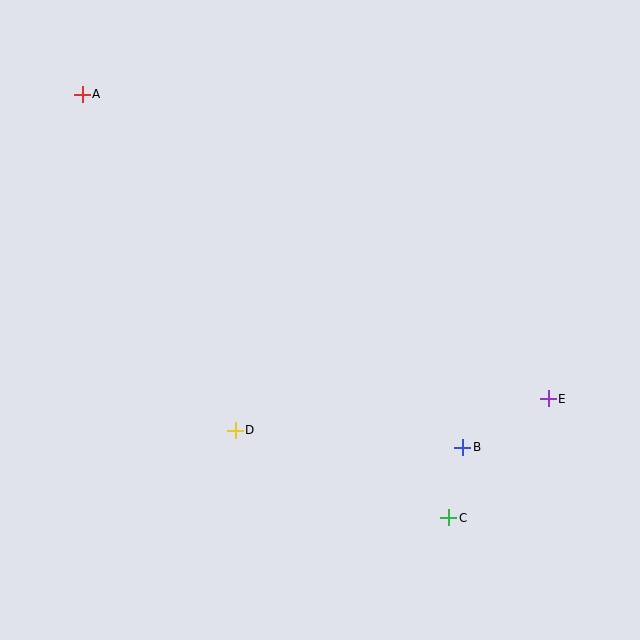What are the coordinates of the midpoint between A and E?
The midpoint between A and E is at (315, 246).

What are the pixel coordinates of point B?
Point B is at (463, 447).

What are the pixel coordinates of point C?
Point C is at (449, 518).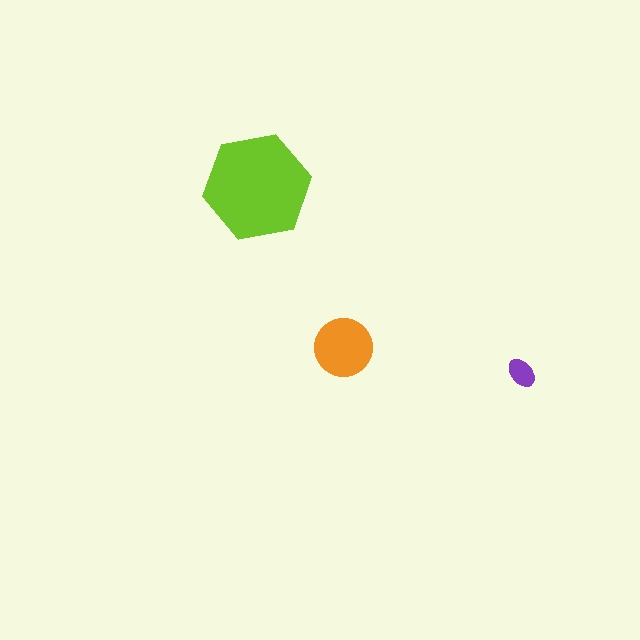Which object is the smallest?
The purple ellipse.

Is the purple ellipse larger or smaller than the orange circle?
Smaller.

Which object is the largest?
The lime hexagon.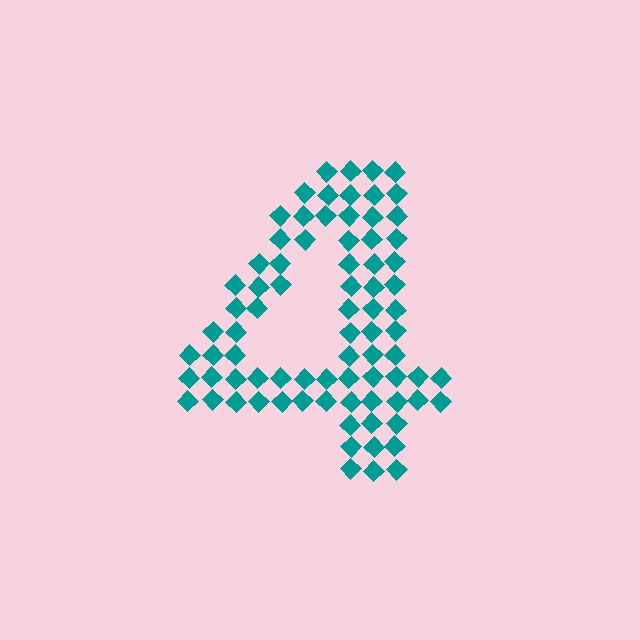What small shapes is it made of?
It is made of small diamonds.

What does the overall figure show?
The overall figure shows the digit 4.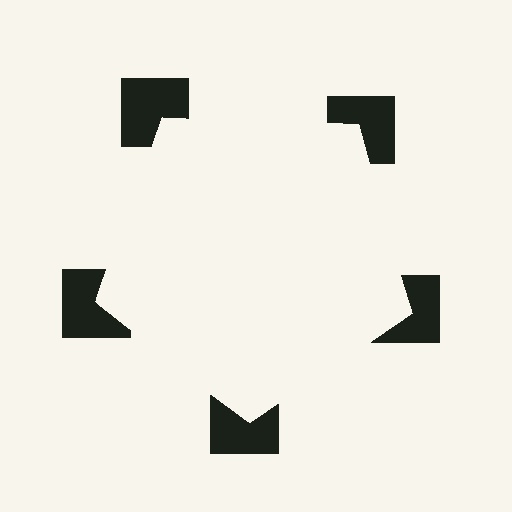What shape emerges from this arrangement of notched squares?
An illusory pentagon — its edges are inferred from the aligned wedge cuts in the notched squares, not physically drawn.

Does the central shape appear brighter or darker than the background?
It typically appears slightly brighter than the background, even though no actual brightness change is drawn.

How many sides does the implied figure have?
5 sides.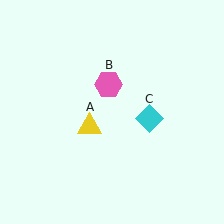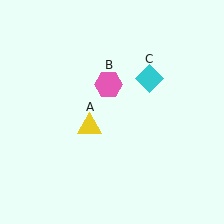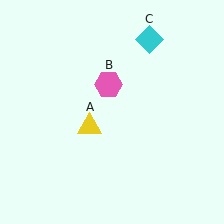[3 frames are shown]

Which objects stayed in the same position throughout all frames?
Yellow triangle (object A) and pink hexagon (object B) remained stationary.